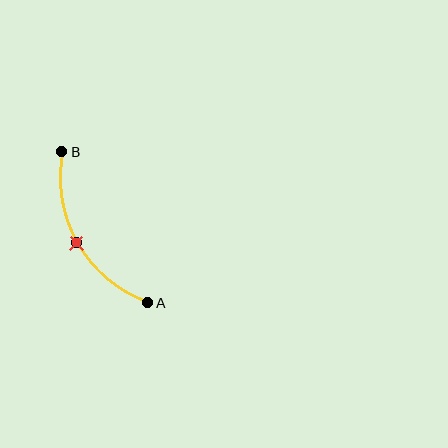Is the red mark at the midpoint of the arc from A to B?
Yes. The red mark lies on the arc at equal arc-length from both A and B — it is the arc midpoint.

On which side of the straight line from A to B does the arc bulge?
The arc bulges to the left of the straight line connecting A and B.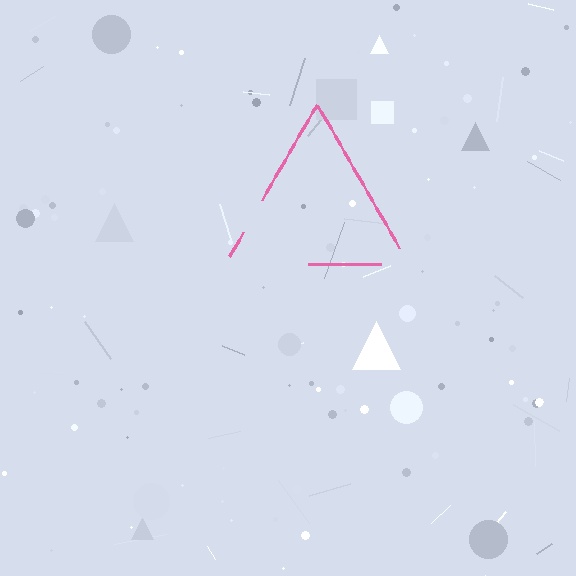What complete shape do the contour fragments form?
The contour fragments form a triangle.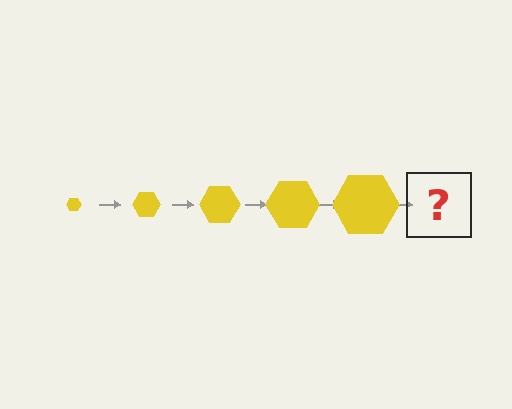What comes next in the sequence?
The next element should be a yellow hexagon, larger than the previous one.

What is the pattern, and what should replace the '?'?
The pattern is that the hexagon gets progressively larger each step. The '?' should be a yellow hexagon, larger than the previous one.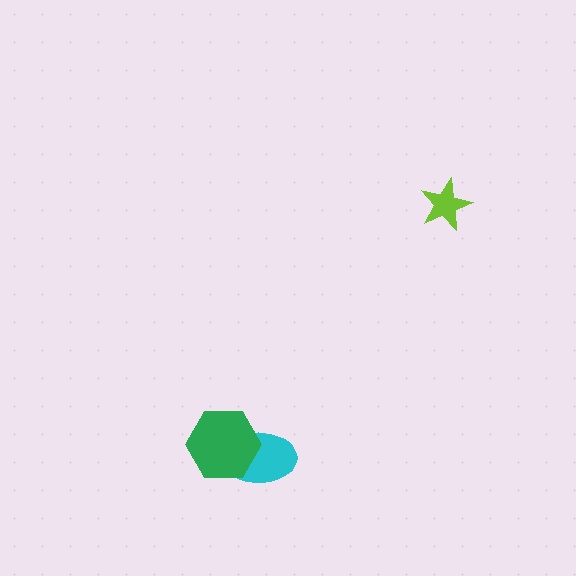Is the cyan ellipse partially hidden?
Yes, it is partially covered by another shape.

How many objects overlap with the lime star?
0 objects overlap with the lime star.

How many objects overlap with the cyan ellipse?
1 object overlaps with the cyan ellipse.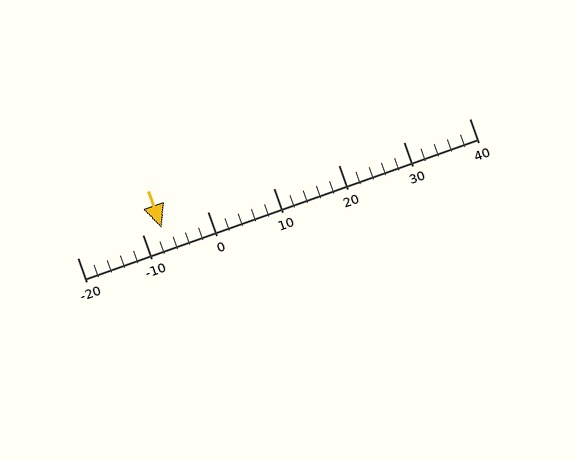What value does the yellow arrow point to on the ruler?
The yellow arrow points to approximately -7.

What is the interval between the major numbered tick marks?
The major tick marks are spaced 10 units apart.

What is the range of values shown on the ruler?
The ruler shows values from -20 to 40.